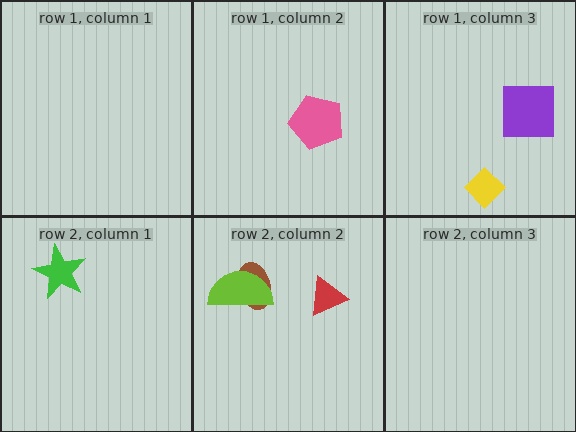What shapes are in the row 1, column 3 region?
The purple square, the yellow diamond.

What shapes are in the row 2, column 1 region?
The green star.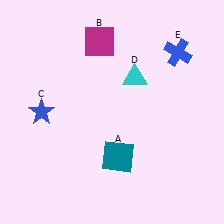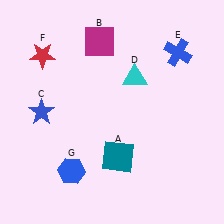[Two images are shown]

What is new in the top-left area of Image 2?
A red star (F) was added in the top-left area of Image 2.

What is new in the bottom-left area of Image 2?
A blue hexagon (G) was added in the bottom-left area of Image 2.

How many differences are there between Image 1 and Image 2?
There are 2 differences between the two images.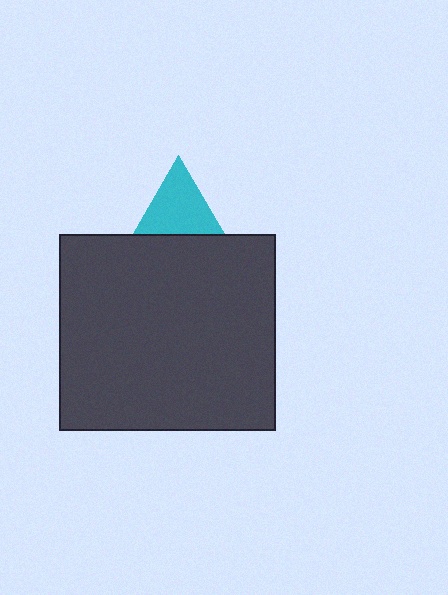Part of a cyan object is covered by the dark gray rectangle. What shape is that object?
It is a triangle.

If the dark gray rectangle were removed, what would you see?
You would see the complete cyan triangle.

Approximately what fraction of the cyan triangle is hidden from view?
Roughly 39% of the cyan triangle is hidden behind the dark gray rectangle.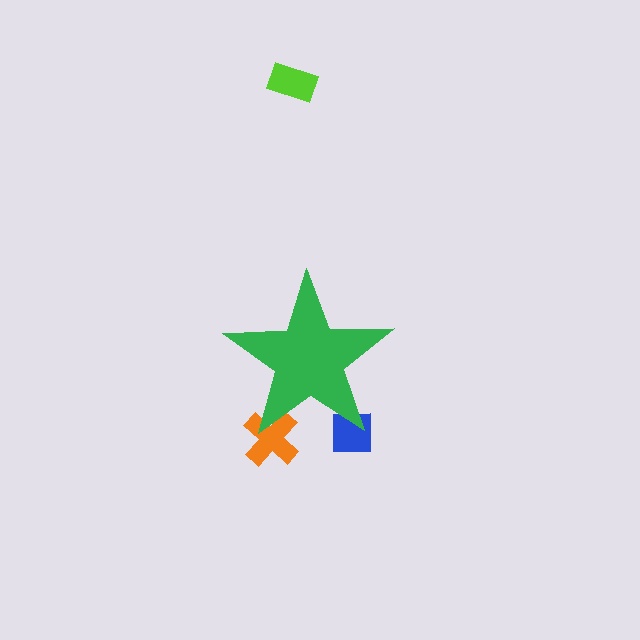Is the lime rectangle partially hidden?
No, the lime rectangle is fully visible.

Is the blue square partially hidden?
Yes, the blue square is partially hidden behind the green star.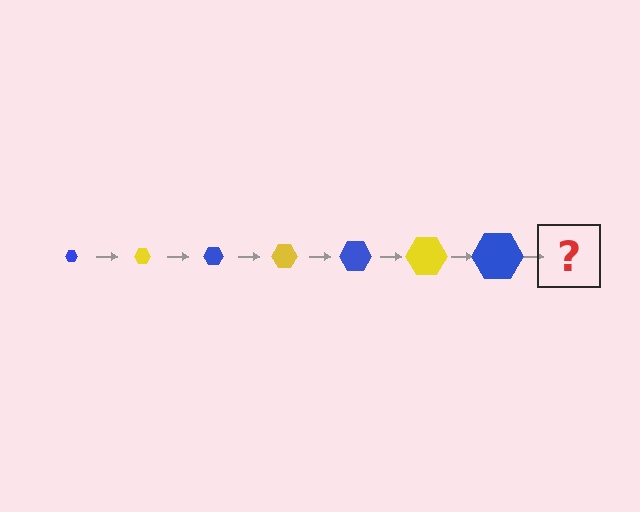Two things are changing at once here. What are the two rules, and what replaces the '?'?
The two rules are that the hexagon grows larger each step and the color cycles through blue and yellow. The '?' should be a yellow hexagon, larger than the previous one.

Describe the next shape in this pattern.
It should be a yellow hexagon, larger than the previous one.